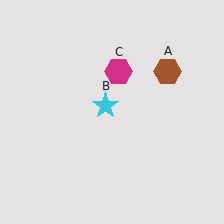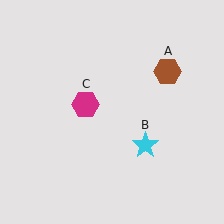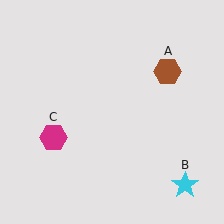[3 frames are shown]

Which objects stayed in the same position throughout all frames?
Brown hexagon (object A) remained stationary.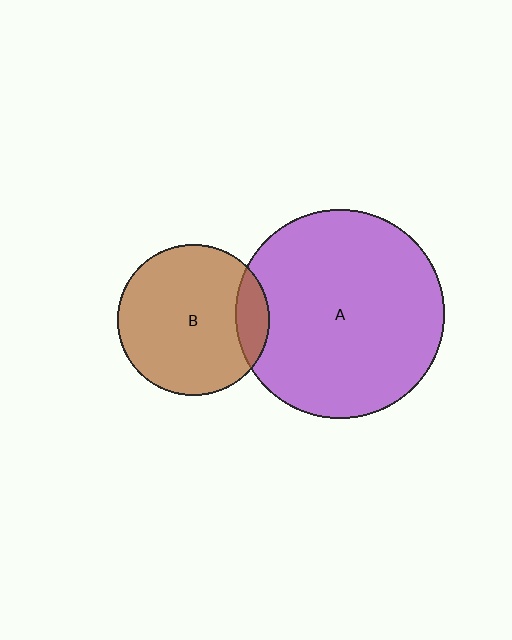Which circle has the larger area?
Circle A (purple).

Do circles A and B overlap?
Yes.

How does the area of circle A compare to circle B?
Approximately 1.9 times.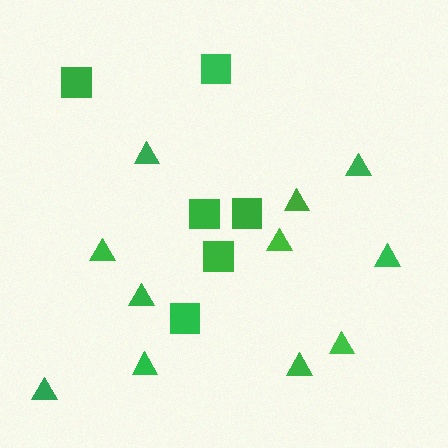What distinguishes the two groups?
There are 2 groups: one group of squares (6) and one group of triangles (11).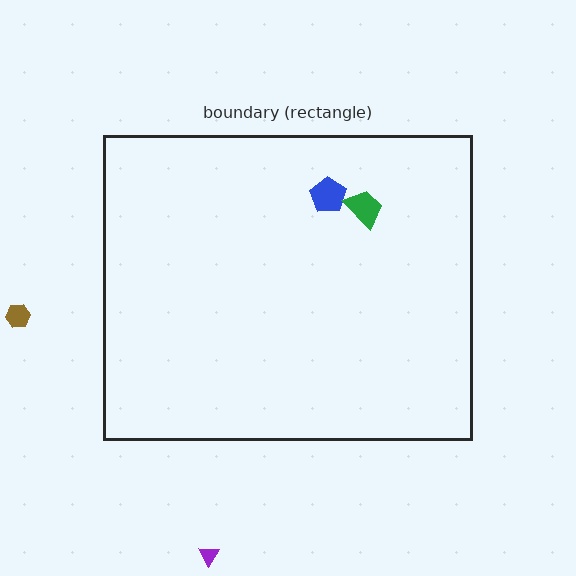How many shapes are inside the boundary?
2 inside, 2 outside.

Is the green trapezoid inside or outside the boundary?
Inside.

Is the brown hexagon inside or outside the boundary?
Outside.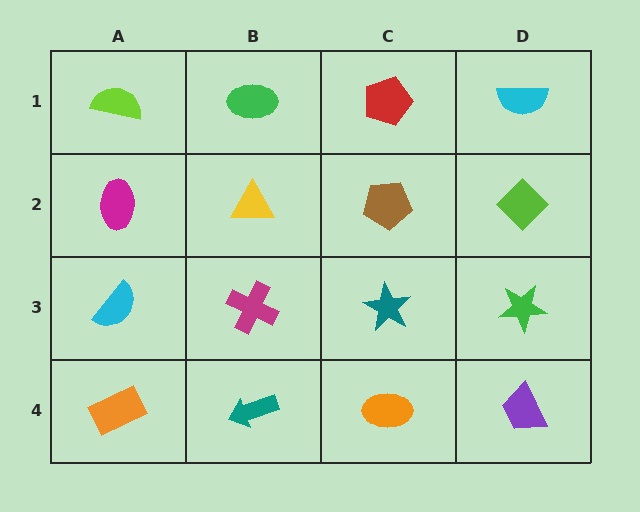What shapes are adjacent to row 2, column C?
A red pentagon (row 1, column C), a teal star (row 3, column C), a yellow triangle (row 2, column B), a lime diamond (row 2, column D).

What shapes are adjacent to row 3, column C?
A brown pentagon (row 2, column C), an orange ellipse (row 4, column C), a magenta cross (row 3, column B), a green star (row 3, column D).